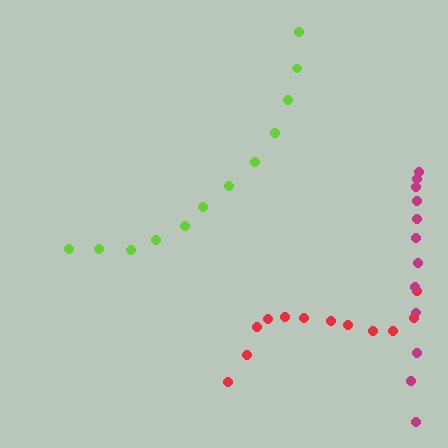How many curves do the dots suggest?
There are 3 distinct paths.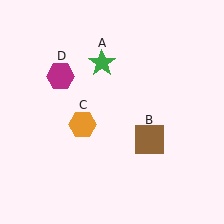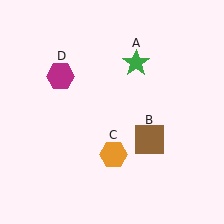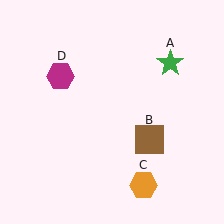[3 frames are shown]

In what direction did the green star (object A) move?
The green star (object A) moved right.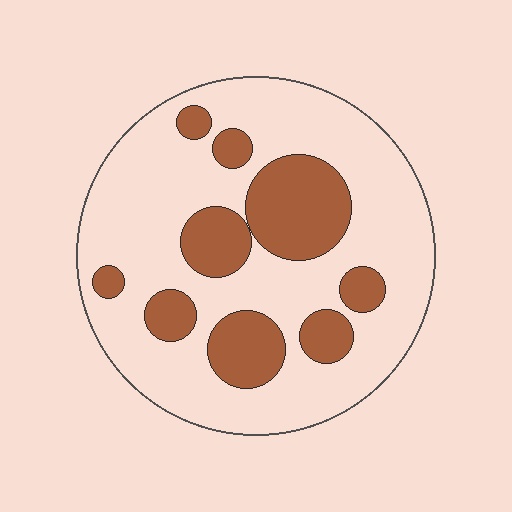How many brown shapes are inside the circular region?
9.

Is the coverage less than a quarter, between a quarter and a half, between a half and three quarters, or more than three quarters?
Between a quarter and a half.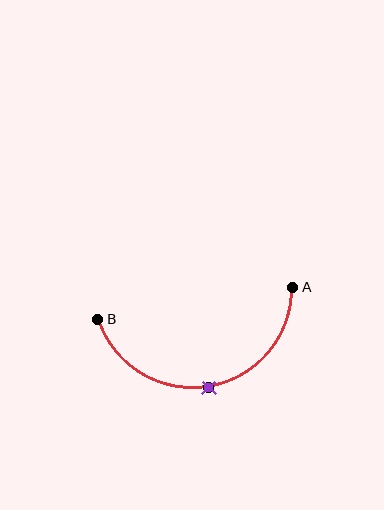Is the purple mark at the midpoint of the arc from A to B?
Yes. The purple mark lies on the arc at equal arc-length from both A and B — it is the arc midpoint.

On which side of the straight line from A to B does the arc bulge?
The arc bulges below the straight line connecting A and B.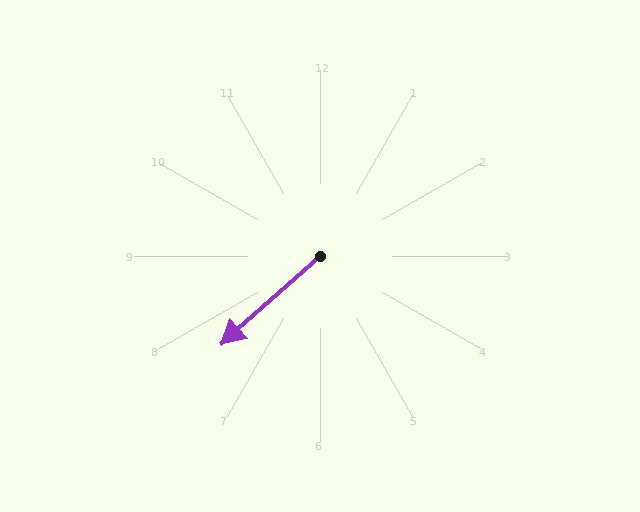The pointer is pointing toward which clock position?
Roughly 8 o'clock.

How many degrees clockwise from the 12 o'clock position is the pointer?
Approximately 228 degrees.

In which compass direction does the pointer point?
Southwest.